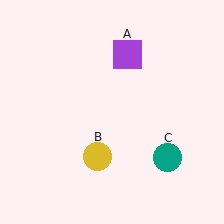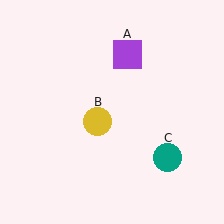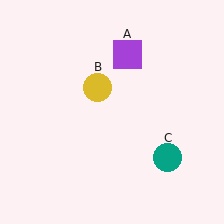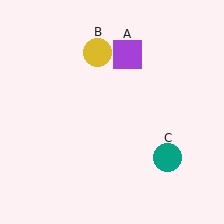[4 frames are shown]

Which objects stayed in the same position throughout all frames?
Purple square (object A) and teal circle (object C) remained stationary.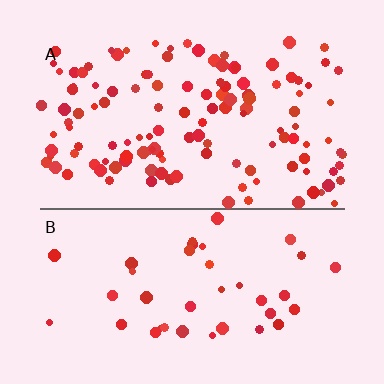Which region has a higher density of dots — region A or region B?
A (the top).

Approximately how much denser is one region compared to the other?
Approximately 3.1× — region A over region B.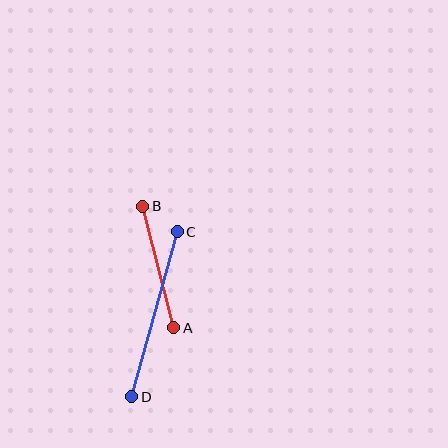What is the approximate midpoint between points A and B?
The midpoint is at approximately (158, 267) pixels.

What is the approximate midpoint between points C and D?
The midpoint is at approximately (154, 314) pixels.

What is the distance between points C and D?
The distance is approximately 171 pixels.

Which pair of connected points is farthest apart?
Points C and D are farthest apart.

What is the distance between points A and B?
The distance is approximately 125 pixels.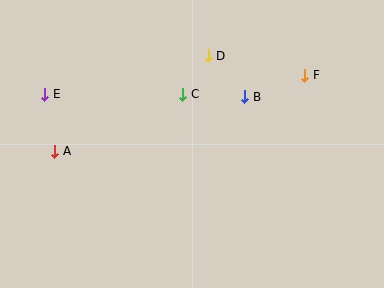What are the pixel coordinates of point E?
Point E is at (45, 94).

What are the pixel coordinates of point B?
Point B is at (245, 97).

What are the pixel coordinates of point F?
Point F is at (305, 75).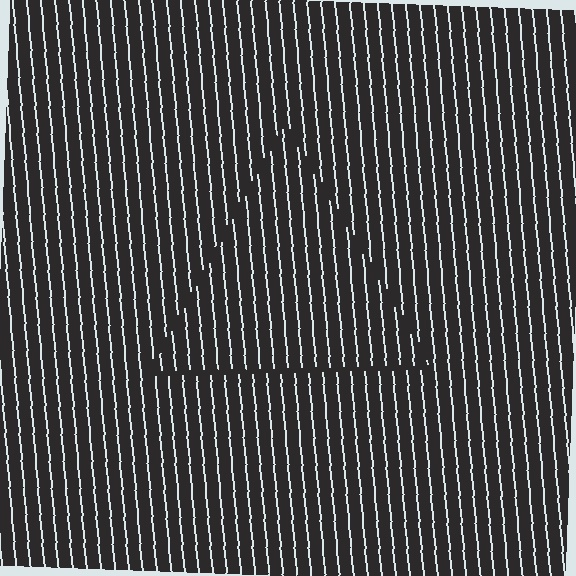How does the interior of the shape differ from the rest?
The interior of the shape contains the same grating, shifted by half a period — the contour is defined by the phase discontinuity where line-ends from the inner and outer gratings abut.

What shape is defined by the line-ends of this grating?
An illusory triangle. The interior of the shape contains the same grating, shifted by half a period — the contour is defined by the phase discontinuity where line-ends from the inner and outer gratings abut.